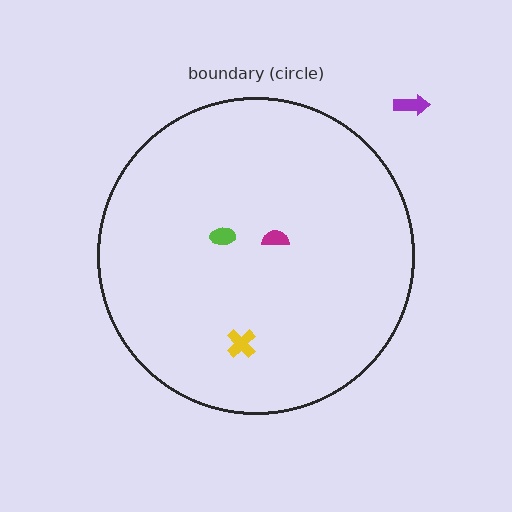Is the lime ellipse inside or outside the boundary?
Inside.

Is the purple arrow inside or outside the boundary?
Outside.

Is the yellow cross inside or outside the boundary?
Inside.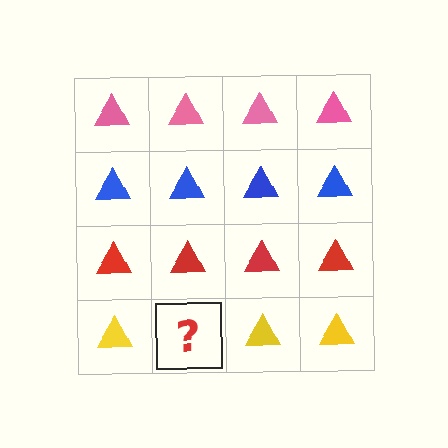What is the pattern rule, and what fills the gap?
The rule is that each row has a consistent color. The gap should be filled with a yellow triangle.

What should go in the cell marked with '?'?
The missing cell should contain a yellow triangle.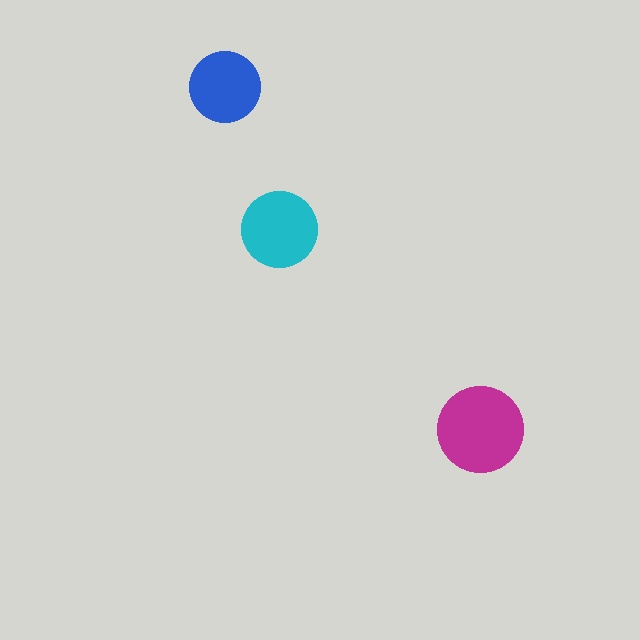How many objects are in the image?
There are 3 objects in the image.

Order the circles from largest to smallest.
the magenta one, the cyan one, the blue one.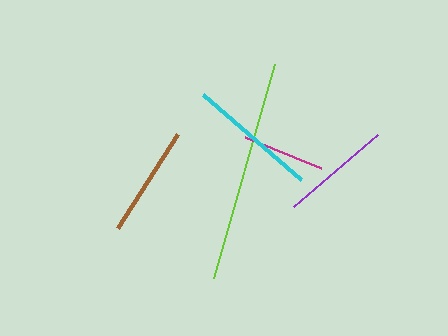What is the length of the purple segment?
The purple segment is approximately 110 pixels long.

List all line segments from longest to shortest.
From longest to shortest: lime, cyan, brown, purple, magenta.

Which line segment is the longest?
The lime line is the longest at approximately 223 pixels.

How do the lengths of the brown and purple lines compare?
The brown and purple lines are approximately the same length.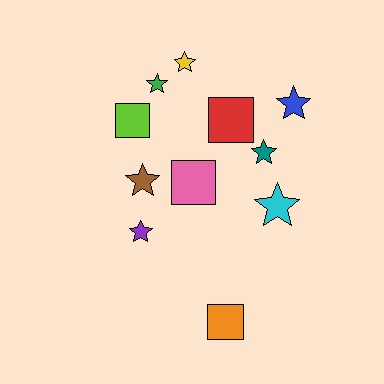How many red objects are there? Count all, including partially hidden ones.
There is 1 red object.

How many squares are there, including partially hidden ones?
There are 4 squares.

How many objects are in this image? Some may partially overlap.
There are 11 objects.